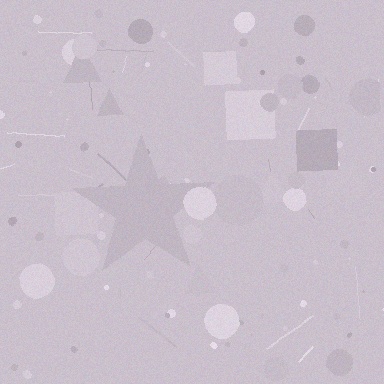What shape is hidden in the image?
A star is hidden in the image.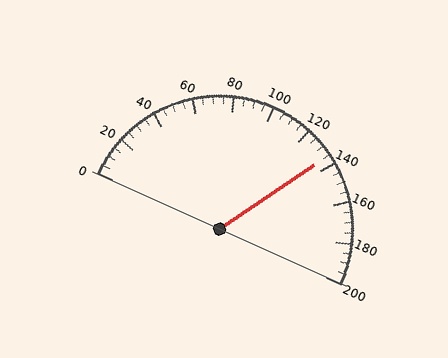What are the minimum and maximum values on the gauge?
The gauge ranges from 0 to 200.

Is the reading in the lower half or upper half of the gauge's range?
The reading is in the upper half of the range (0 to 200).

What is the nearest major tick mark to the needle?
The nearest major tick mark is 140.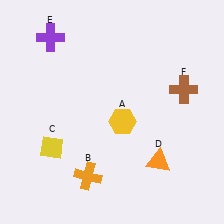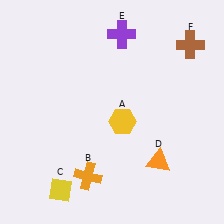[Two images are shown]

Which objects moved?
The objects that moved are: the yellow diamond (C), the purple cross (E), the brown cross (F).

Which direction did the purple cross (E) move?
The purple cross (E) moved right.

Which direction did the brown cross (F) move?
The brown cross (F) moved up.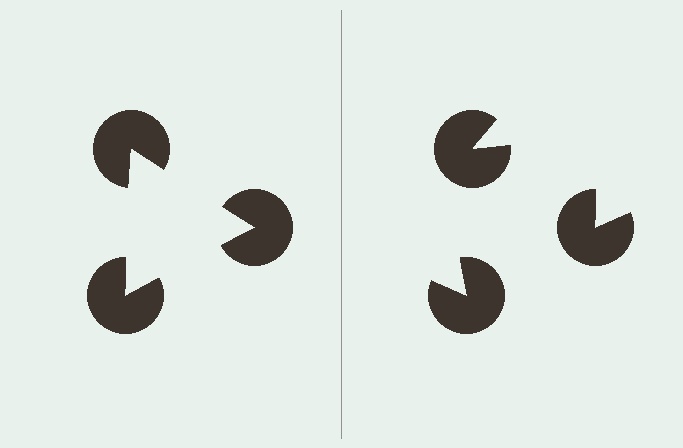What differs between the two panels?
The pac-man discs are positioned identically on both sides; only the wedge orientations differ. On the left they align to a triangle; on the right they are misaligned.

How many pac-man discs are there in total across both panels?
6 — 3 on each side.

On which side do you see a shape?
An illusory triangle appears on the left side. On the right side the wedge cuts are rotated, so no coherent shape forms.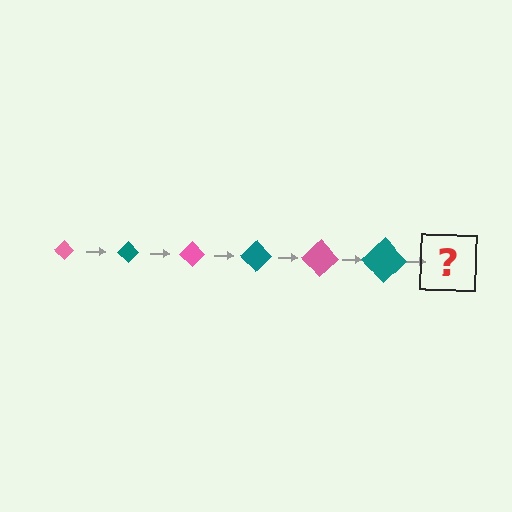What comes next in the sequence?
The next element should be a pink diamond, larger than the previous one.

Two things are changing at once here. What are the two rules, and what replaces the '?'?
The two rules are that the diamond grows larger each step and the color cycles through pink and teal. The '?' should be a pink diamond, larger than the previous one.